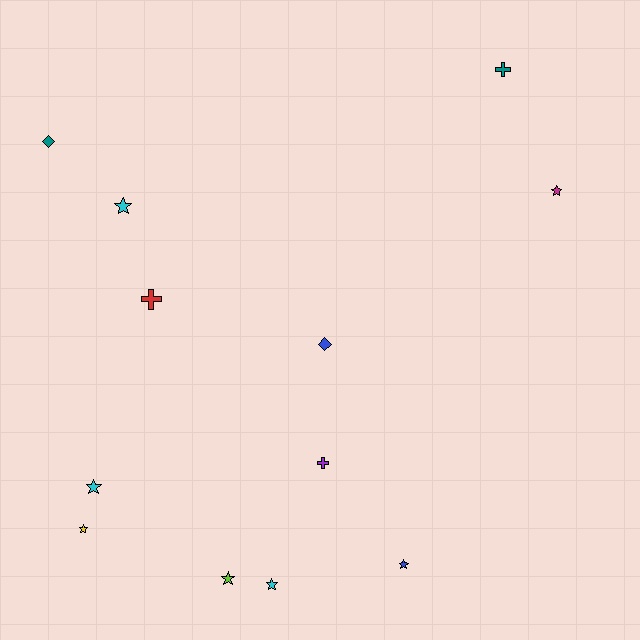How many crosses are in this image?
There are 3 crosses.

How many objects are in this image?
There are 12 objects.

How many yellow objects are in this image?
There is 1 yellow object.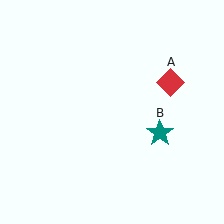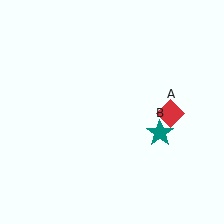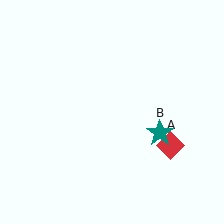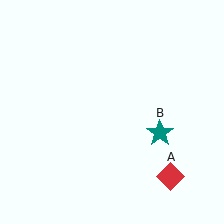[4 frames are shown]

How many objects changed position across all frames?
1 object changed position: red diamond (object A).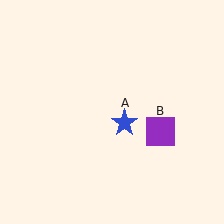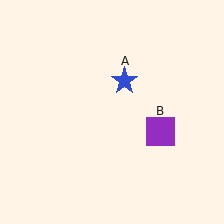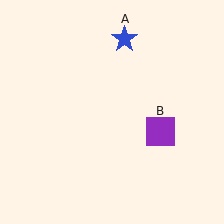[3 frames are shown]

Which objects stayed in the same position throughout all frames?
Purple square (object B) remained stationary.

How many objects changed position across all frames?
1 object changed position: blue star (object A).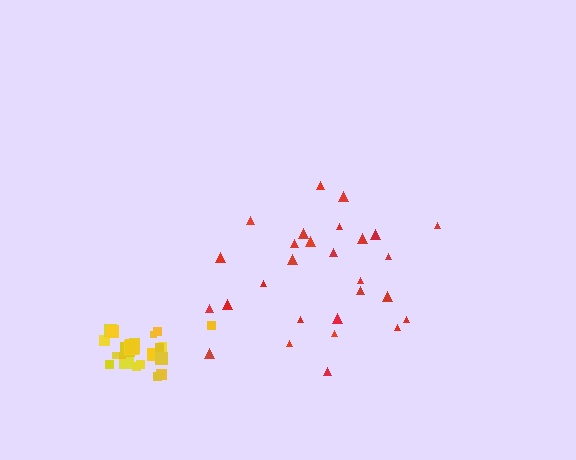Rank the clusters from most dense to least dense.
yellow, red.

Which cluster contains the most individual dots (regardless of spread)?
Red (28).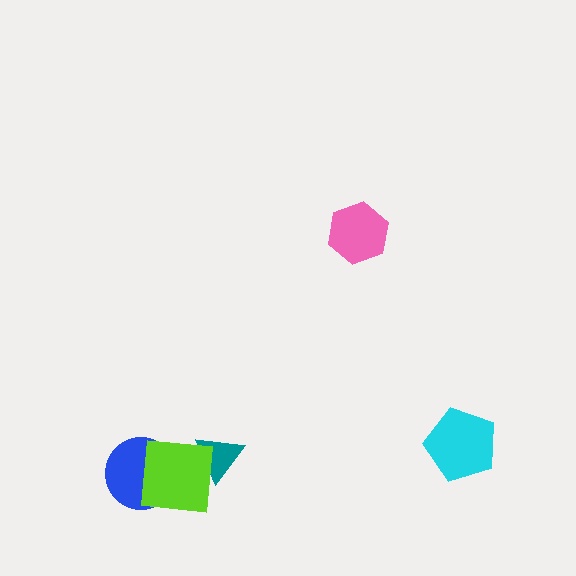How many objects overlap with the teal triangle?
1 object overlaps with the teal triangle.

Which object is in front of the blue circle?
The lime square is in front of the blue circle.